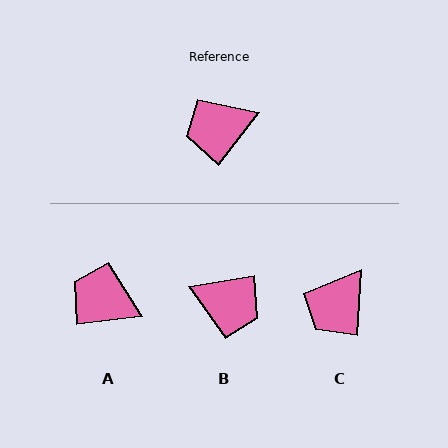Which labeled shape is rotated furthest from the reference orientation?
B, about 137 degrees away.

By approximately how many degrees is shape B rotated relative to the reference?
Approximately 137 degrees counter-clockwise.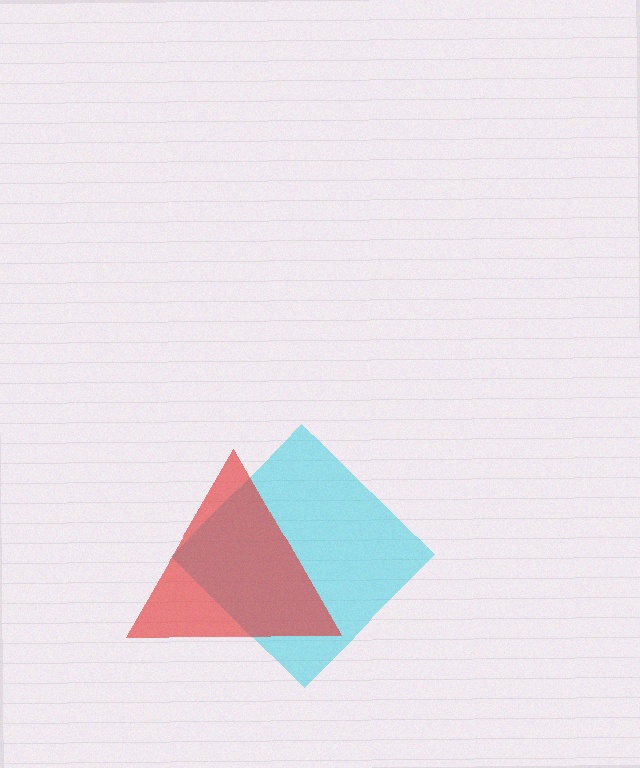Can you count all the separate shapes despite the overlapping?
Yes, there are 2 separate shapes.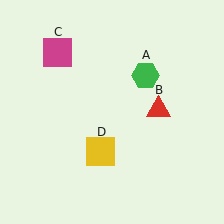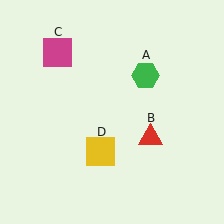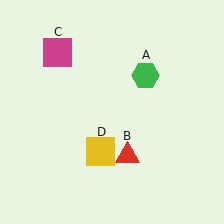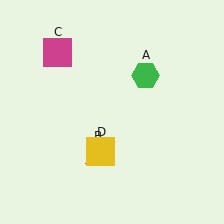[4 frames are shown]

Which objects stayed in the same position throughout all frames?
Green hexagon (object A) and magenta square (object C) and yellow square (object D) remained stationary.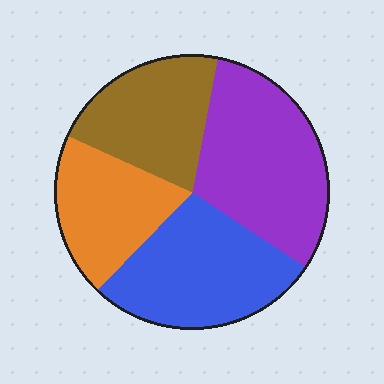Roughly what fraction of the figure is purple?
Purple covers 31% of the figure.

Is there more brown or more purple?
Purple.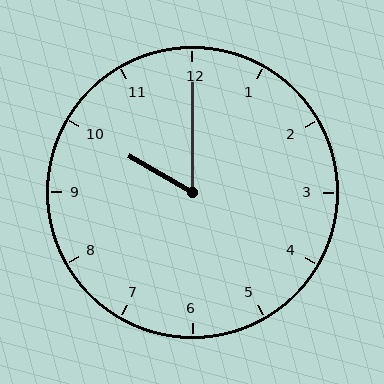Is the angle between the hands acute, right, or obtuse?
It is acute.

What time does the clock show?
10:00.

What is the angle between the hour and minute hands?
Approximately 60 degrees.